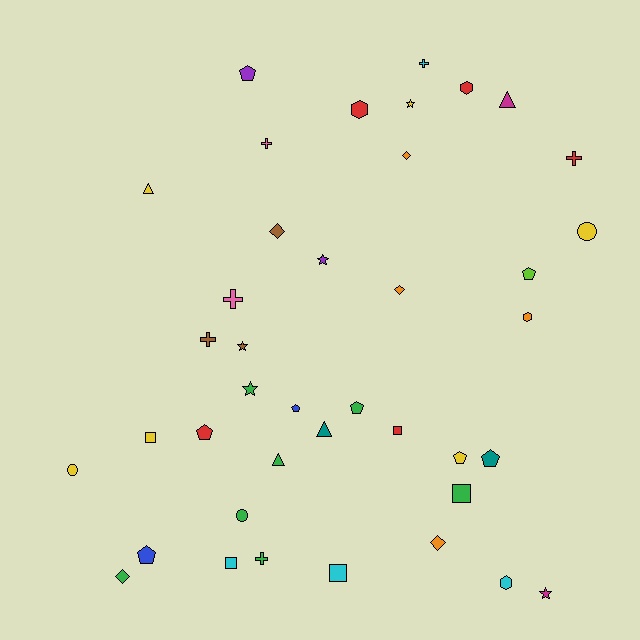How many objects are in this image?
There are 40 objects.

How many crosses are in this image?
There are 6 crosses.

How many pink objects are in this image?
There are 2 pink objects.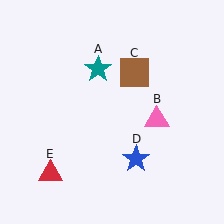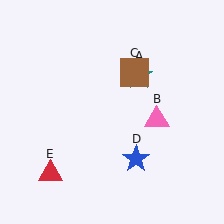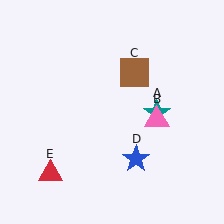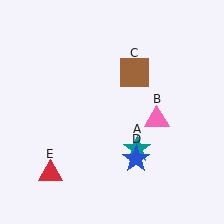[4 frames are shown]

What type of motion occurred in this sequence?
The teal star (object A) rotated clockwise around the center of the scene.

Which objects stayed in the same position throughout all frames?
Pink triangle (object B) and brown square (object C) and blue star (object D) and red triangle (object E) remained stationary.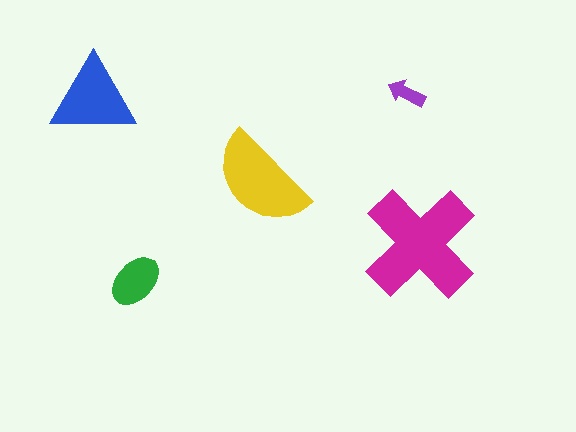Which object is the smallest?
The purple arrow.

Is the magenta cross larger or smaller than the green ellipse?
Larger.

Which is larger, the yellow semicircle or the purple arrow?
The yellow semicircle.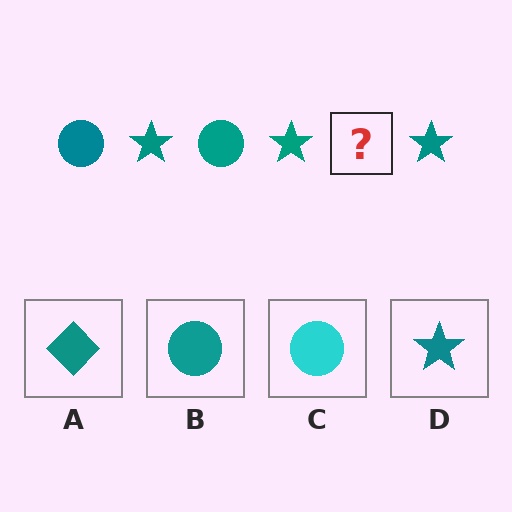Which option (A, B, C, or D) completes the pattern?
B.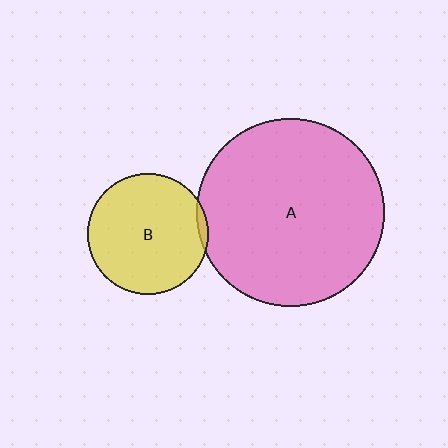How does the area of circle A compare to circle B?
Approximately 2.4 times.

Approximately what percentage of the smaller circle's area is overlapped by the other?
Approximately 5%.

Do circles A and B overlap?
Yes.